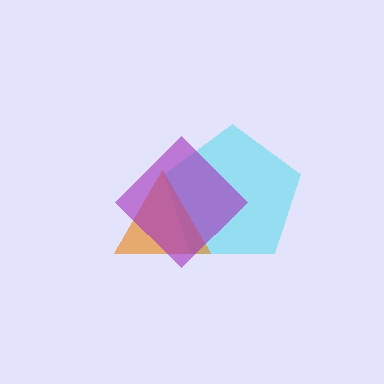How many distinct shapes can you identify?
There are 3 distinct shapes: a cyan pentagon, an orange triangle, a purple diamond.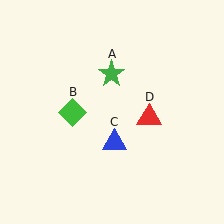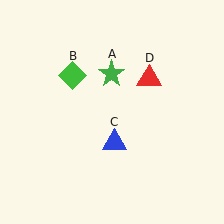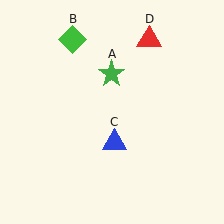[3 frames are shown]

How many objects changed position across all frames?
2 objects changed position: green diamond (object B), red triangle (object D).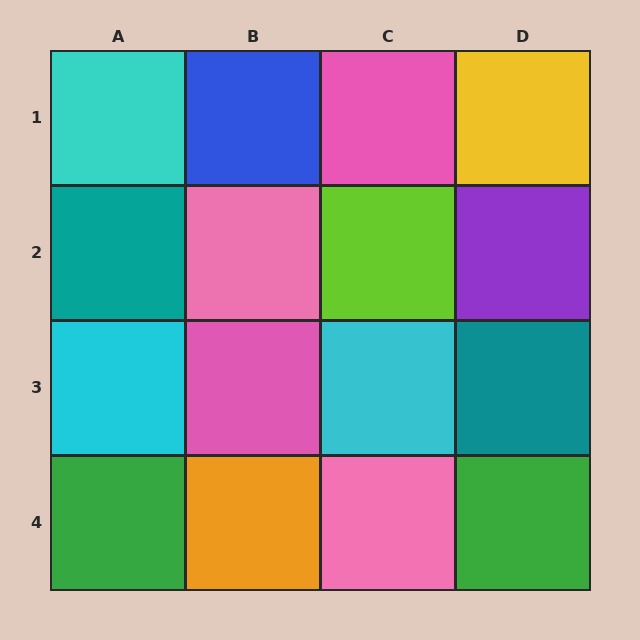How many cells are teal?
2 cells are teal.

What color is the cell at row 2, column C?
Lime.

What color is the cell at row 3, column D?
Teal.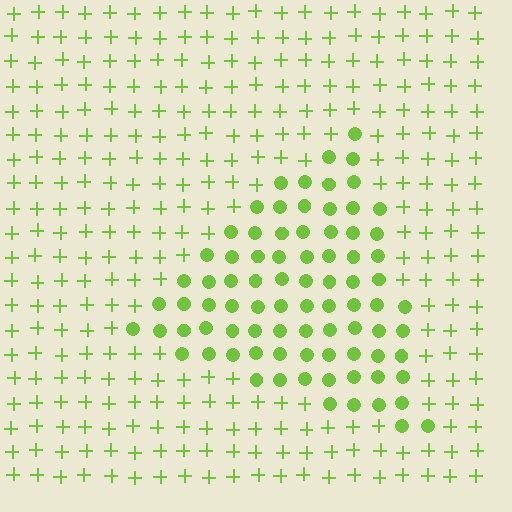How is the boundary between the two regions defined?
The boundary is defined by a change in element shape: circles inside vs. plus signs outside. All elements share the same color and spacing.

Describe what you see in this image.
The image is filled with small lime elements arranged in a uniform grid. A triangle-shaped region contains circles, while the surrounding area contains plus signs. The boundary is defined purely by the change in element shape.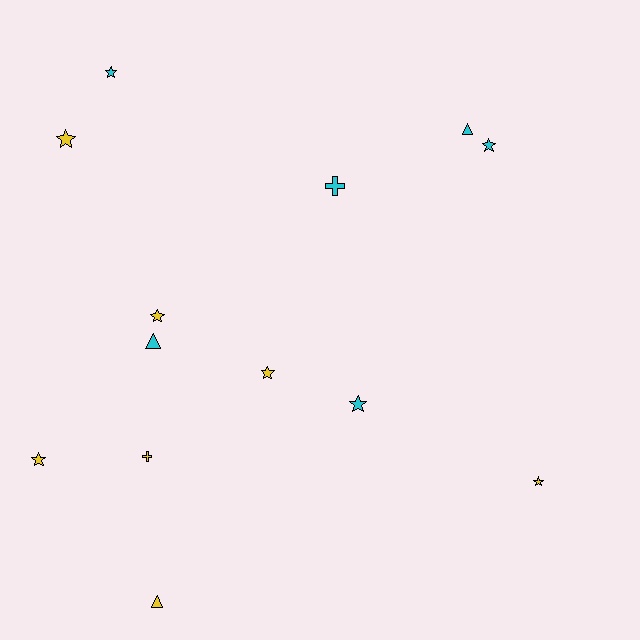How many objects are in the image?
There are 13 objects.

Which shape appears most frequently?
Star, with 8 objects.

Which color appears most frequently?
Yellow, with 7 objects.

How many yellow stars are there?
There are 5 yellow stars.